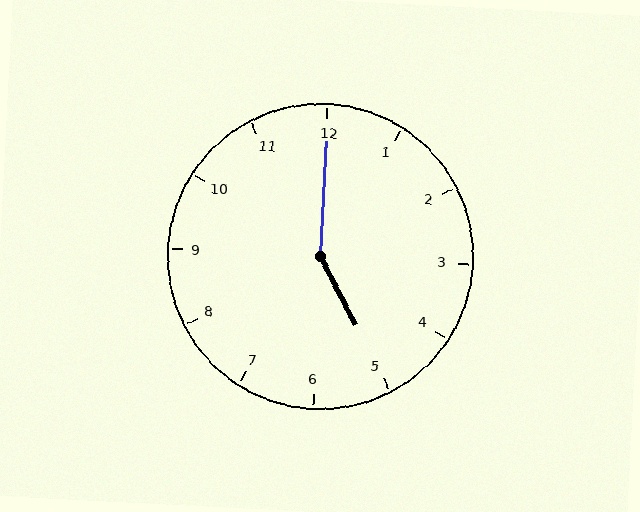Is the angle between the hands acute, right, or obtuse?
It is obtuse.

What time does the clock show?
5:00.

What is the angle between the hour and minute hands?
Approximately 150 degrees.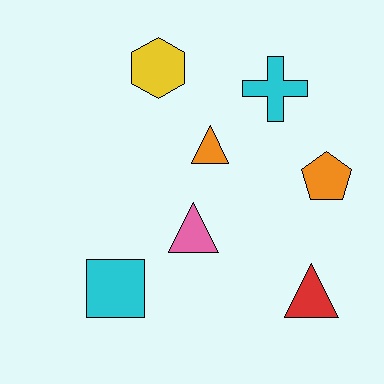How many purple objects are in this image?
There are no purple objects.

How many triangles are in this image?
There are 3 triangles.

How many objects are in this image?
There are 7 objects.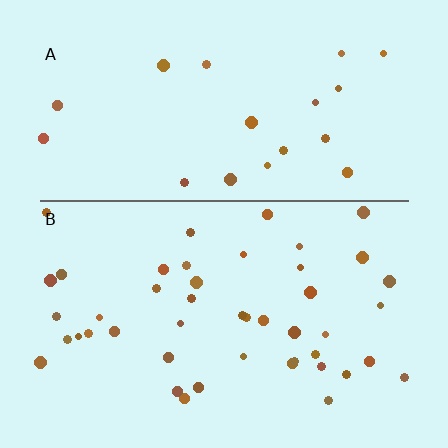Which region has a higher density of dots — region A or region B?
B (the bottom).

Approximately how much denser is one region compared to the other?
Approximately 2.2× — region B over region A.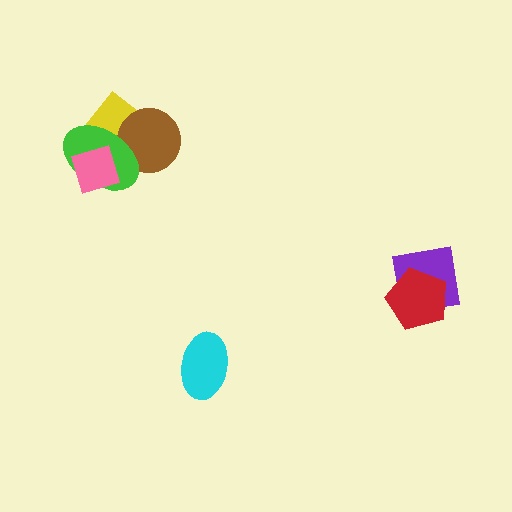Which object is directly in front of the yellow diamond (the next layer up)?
The brown circle is directly in front of the yellow diamond.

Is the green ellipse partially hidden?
Yes, it is partially covered by another shape.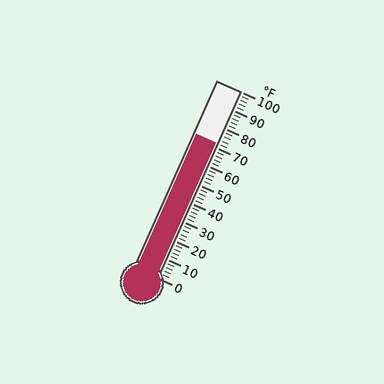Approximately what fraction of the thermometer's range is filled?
The thermometer is filled to approximately 70% of its range.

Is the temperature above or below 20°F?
The temperature is above 20°F.